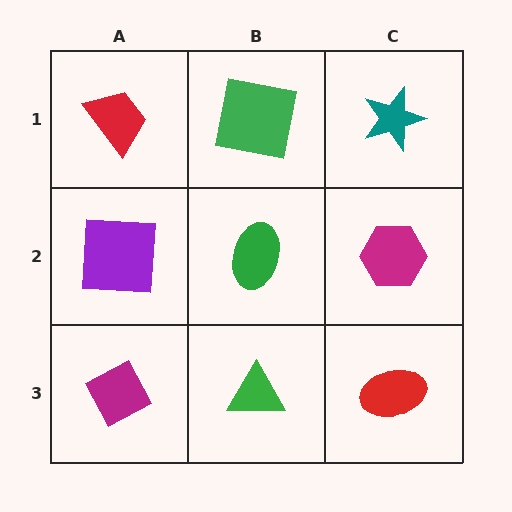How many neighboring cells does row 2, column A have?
3.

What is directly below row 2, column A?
A magenta diamond.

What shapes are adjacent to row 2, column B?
A green square (row 1, column B), a green triangle (row 3, column B), a purple square (row 2, column A), a magenta hexagon (row 2, column C).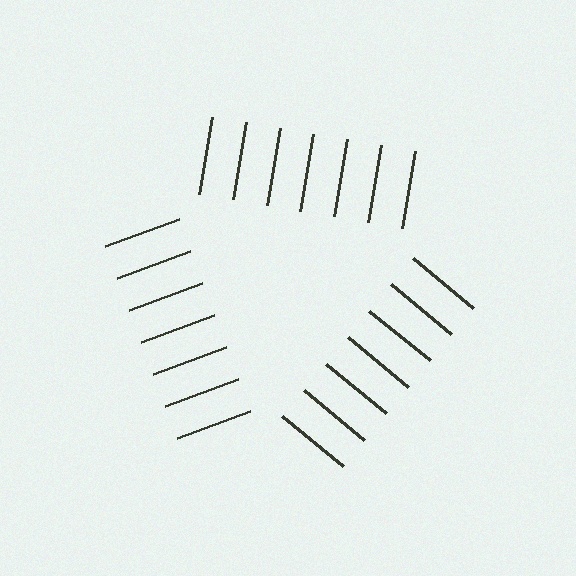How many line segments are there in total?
21 — 7 along each of the 3 edges.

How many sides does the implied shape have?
3 sides — the line-ends trace a triangle.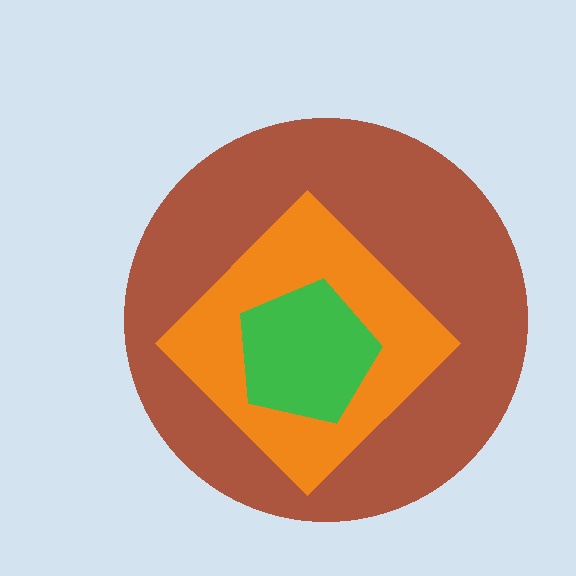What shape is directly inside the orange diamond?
The green pentagon.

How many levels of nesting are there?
3.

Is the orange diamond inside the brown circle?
Yes.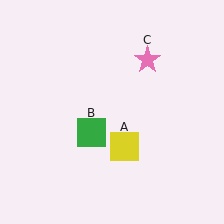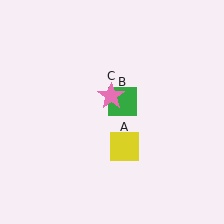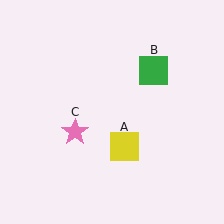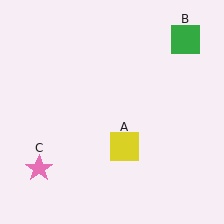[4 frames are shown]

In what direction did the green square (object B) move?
The green square (object B) moved up and to the right.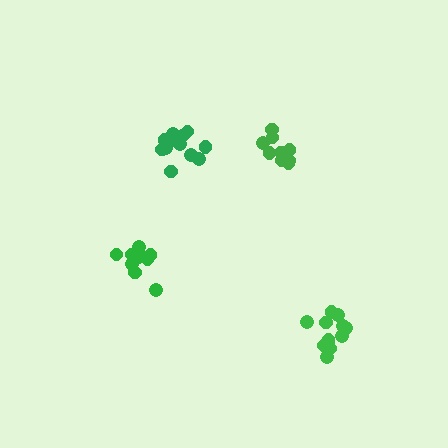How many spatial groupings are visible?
There are 4 spatial groupings.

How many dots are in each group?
Group 1: 12 dots, Group 2: 14 dots, Group 3: 14 dots, Group 4: 9 dots (49 total).